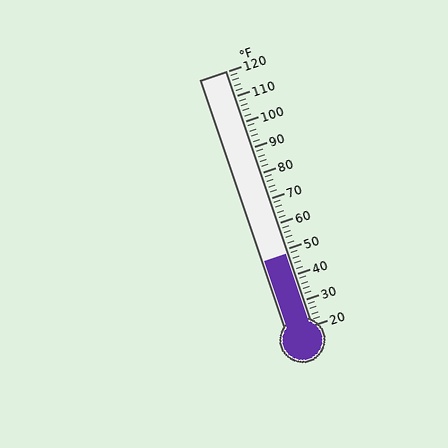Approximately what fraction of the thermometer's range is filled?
The thermometer is filled to approximately 30% of its range.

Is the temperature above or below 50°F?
The temperature is below 50°F.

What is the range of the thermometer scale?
The thermometer scale ranges from 20°F to 120°F.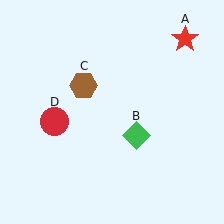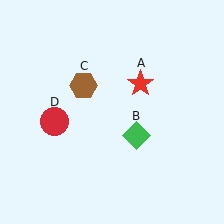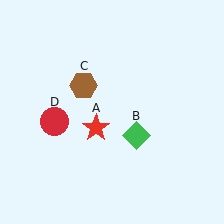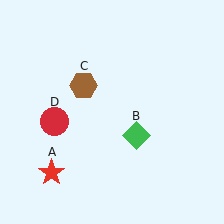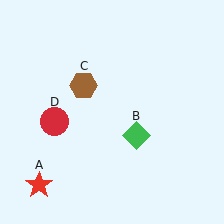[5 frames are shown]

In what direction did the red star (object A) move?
The red star (object A) moved down and to the left.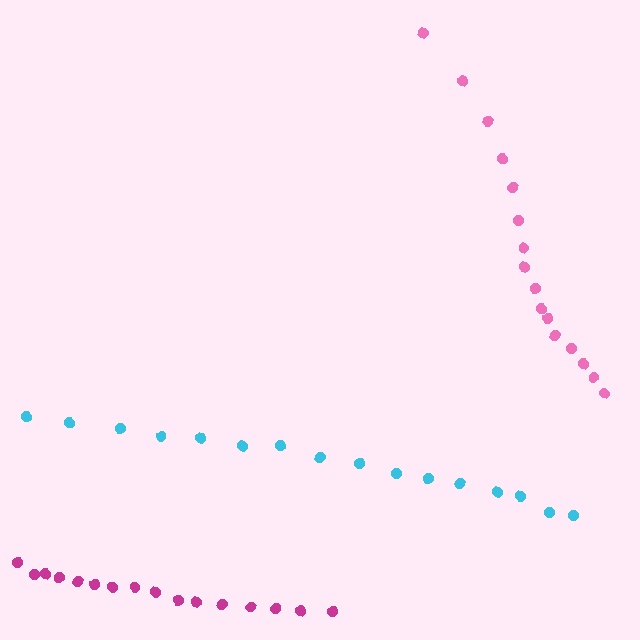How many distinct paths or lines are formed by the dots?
There are 3 distinct paths.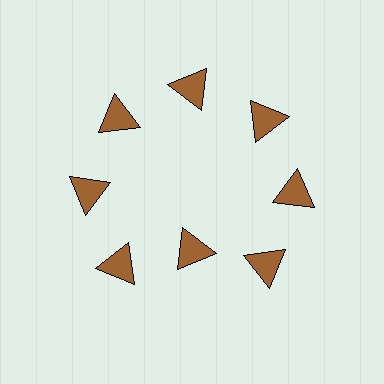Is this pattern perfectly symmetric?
No. The 8 brown triangles are arranged in a ring, but one element near the 6 o'clock position is pulled inward toward the center, breaking the 8-fold rotational symmetry.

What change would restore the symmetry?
The symmetry would be restored by moving it outward, back onto the ring so that all 8 triangles sit at equal angles and equal distance from the center.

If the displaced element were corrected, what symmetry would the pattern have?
It would have 8-fold rotational symmetry — the pattern would map onto itself every 45 degrees.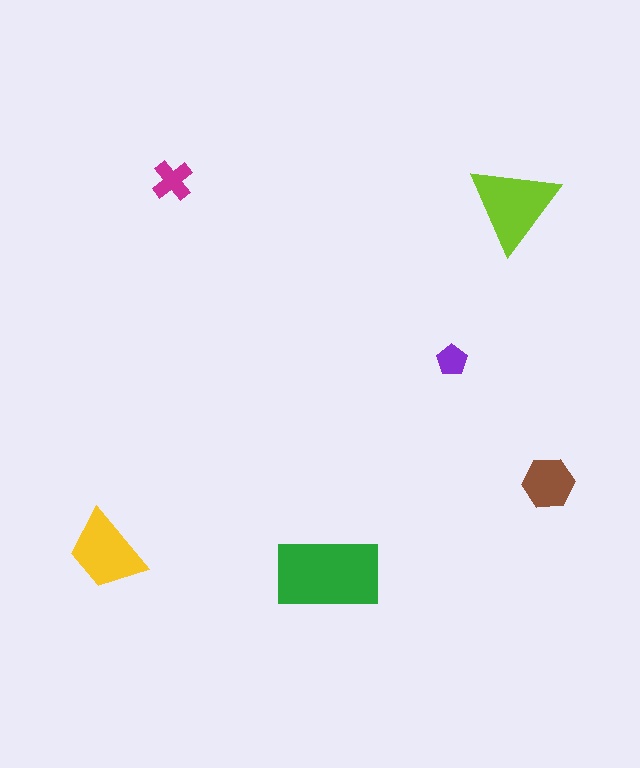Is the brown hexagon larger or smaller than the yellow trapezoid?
Smaller.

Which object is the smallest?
The purple pentagon.